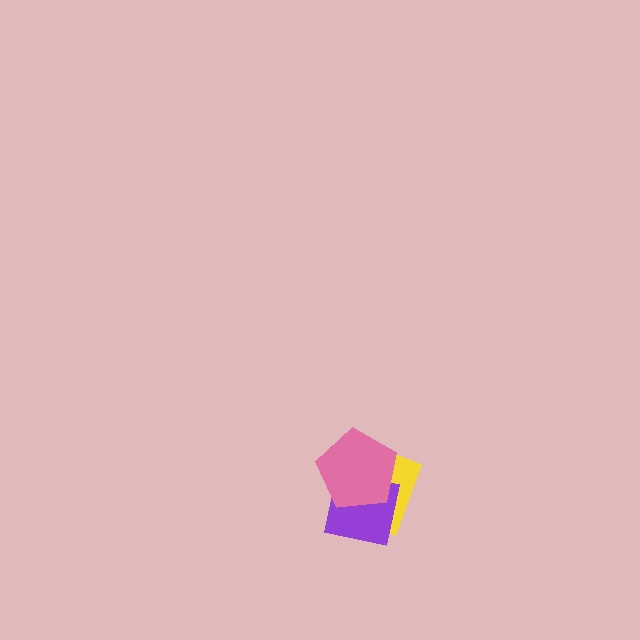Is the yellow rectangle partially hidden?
Yes, it is partially covered by another shape.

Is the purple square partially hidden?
Yes, it is partially covered by another shape.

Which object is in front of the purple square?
The pink pentagon is in front of the purple square.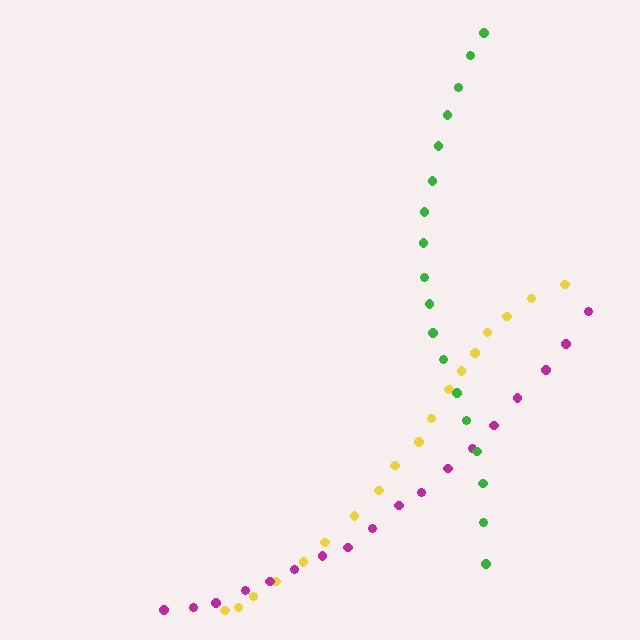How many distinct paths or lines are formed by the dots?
There are 3 distinct paths.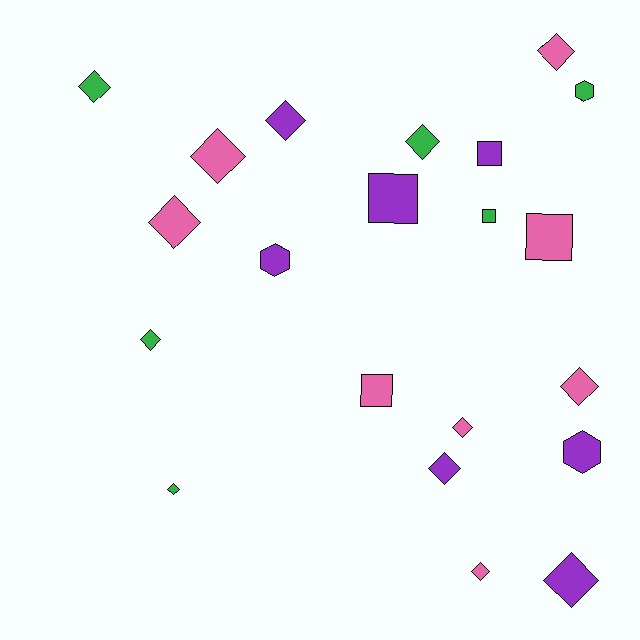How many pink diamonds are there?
There are 6 pink diamonds.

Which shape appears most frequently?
Diamond, with 13 objects.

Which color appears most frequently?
Pink, with 8 objects.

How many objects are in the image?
There are 21 objects.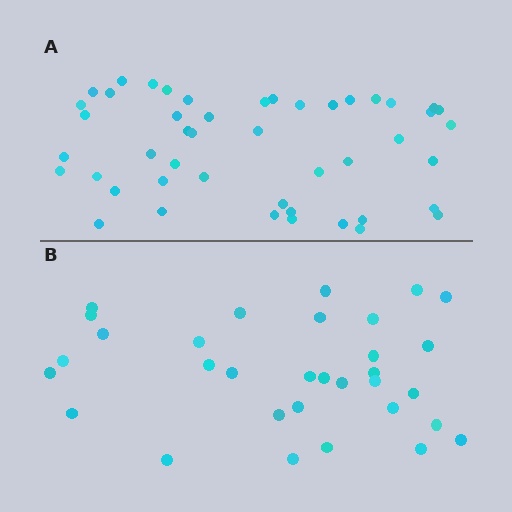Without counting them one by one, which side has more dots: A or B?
Region A (the top region) has more dots.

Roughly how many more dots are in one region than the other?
Region A has approximately 15 more dots than region B.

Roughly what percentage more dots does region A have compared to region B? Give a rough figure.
About 45% more.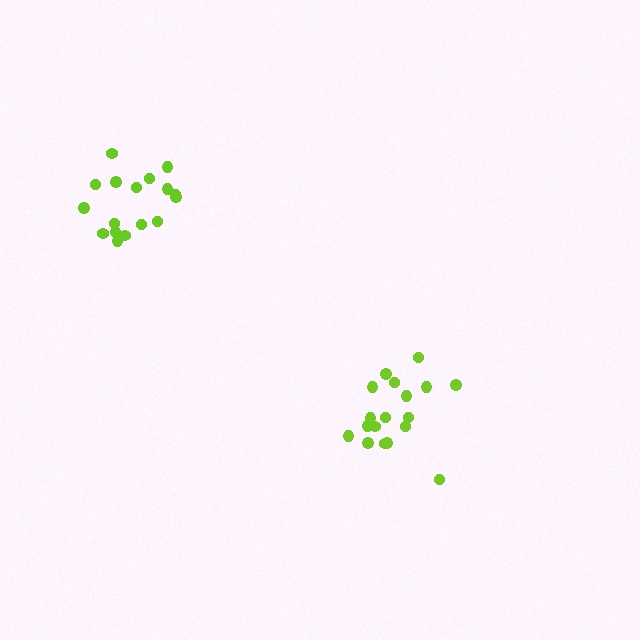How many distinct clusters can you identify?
There are 2 distinct clusters.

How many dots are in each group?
Group 1: 18 dots, Group 2: 17 dots (35 total).